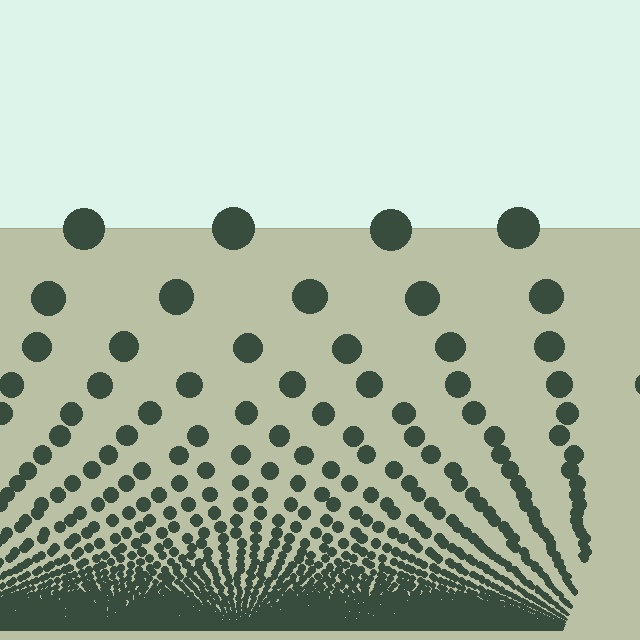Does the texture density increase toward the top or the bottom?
Density increases toward the bottom.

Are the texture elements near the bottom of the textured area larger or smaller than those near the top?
Smaller. The gradient is inverted — elements near the bottom are smaller and denser.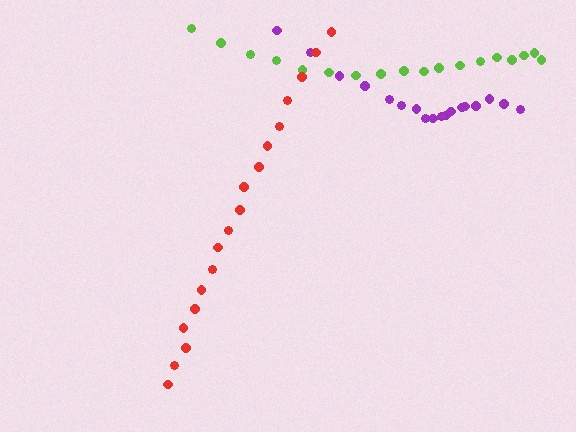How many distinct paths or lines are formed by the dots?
There are 3 distinct paths.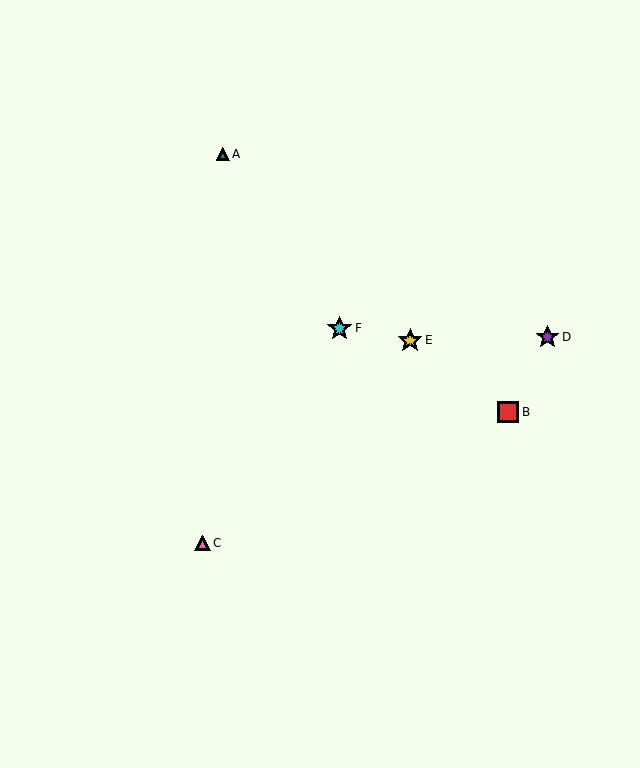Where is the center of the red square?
The center of the red square is at (508, 412).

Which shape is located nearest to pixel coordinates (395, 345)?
The yellow star (labeled E) at (410, 340) is nearest to that location.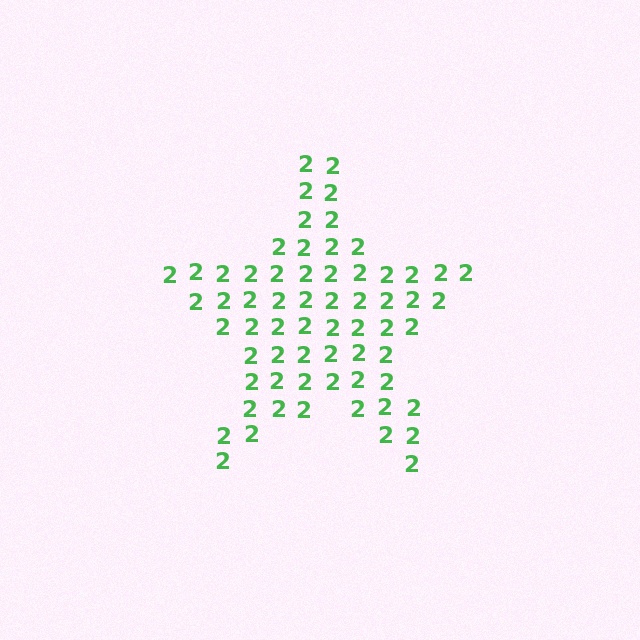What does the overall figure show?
The overall figure shows a star.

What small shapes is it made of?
It is made of small digit 2's.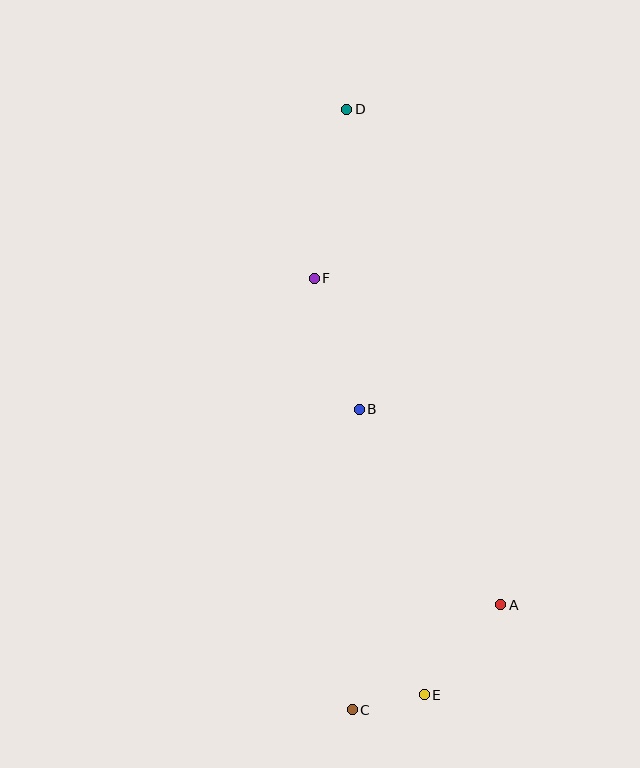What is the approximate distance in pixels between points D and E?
The distance between D and E is approximately 591 pixels.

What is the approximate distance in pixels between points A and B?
The distance between A and B is approximately 242 pixels.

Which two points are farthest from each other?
Points C and D are farthest from each other.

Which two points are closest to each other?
Points C and E are closest to each other.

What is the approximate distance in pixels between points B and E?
The distance between B and E is approximately 293 pixels.